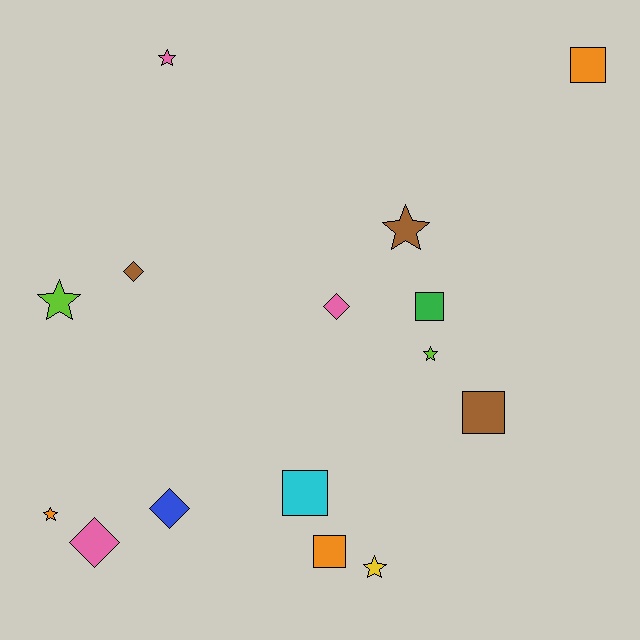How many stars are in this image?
There are 6 stars.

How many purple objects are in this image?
There are no purple objects.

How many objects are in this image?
There are 15 objects.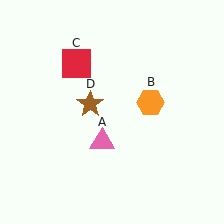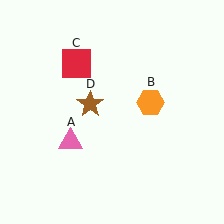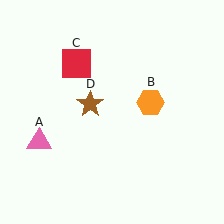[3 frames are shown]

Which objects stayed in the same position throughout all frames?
Orange hexagon (object B) and red square (object C) and brown star (object D) remained stationary.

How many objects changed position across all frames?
1 object changed position: pink triangle (object A).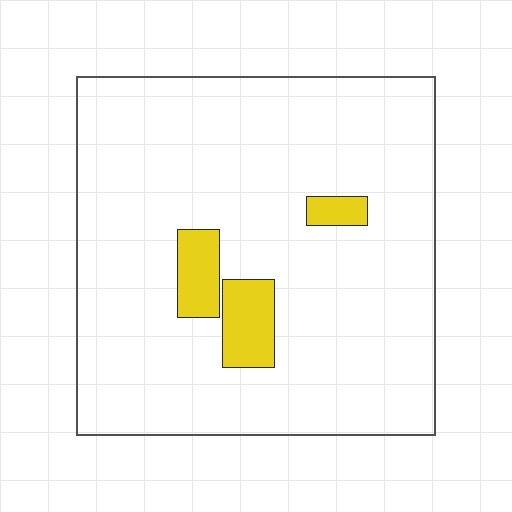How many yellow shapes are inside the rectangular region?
3.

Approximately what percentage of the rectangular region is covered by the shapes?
Approximately 10%.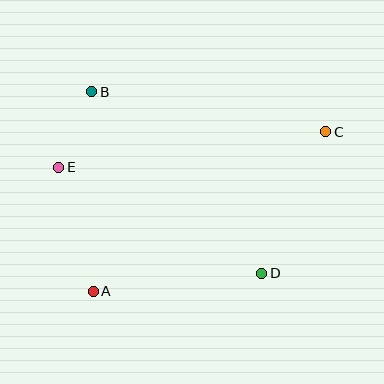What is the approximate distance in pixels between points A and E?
The distance between A and E is approximately 129 pixels.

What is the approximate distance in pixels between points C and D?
The distance between C and D is approximately 155 pixels.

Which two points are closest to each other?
Points B and E are closest to each other.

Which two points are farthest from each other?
Points A and C are farthest from each other.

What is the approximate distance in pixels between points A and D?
The distance between A and D is approximately 169 pixels.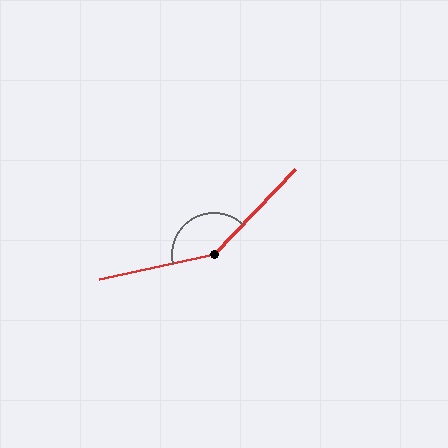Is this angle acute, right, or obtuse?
It is obtuse.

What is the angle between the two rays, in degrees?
Approximately 146 degrees.